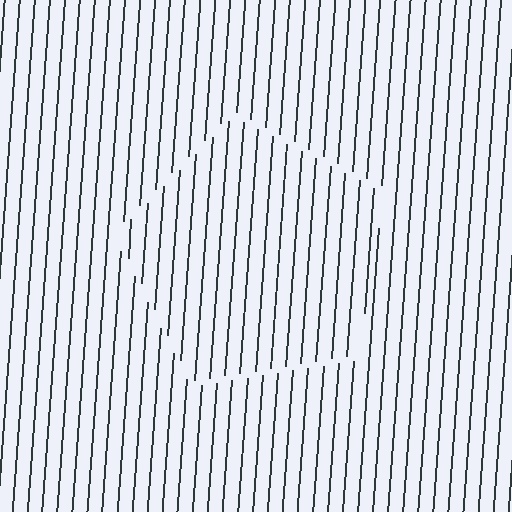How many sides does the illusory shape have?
5 sides — the line-ends trace a pentagon.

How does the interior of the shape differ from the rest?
The interior of the shape contains the same grating, shifted by half a period — the contour is defined by the phase discontinuity where line-ends from the inner and outer gratings abut.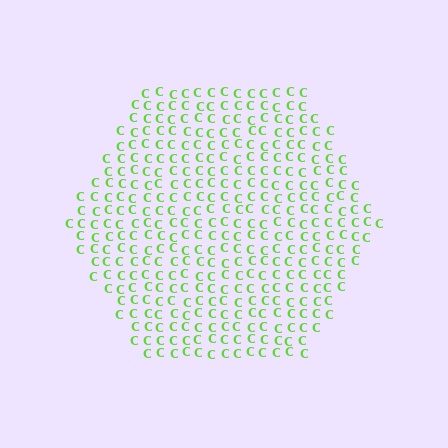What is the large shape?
The large shape is a hexagon.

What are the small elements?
The small elements are letter C's.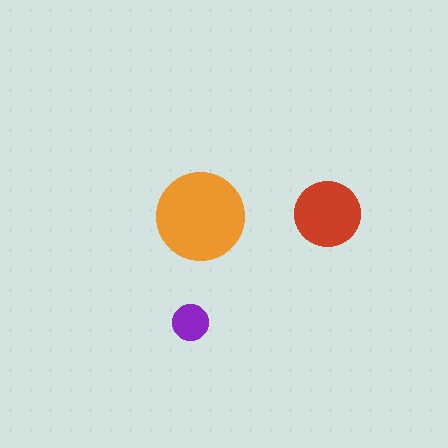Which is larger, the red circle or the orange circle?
The orange one.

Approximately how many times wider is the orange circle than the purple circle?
About 2.5 times wider.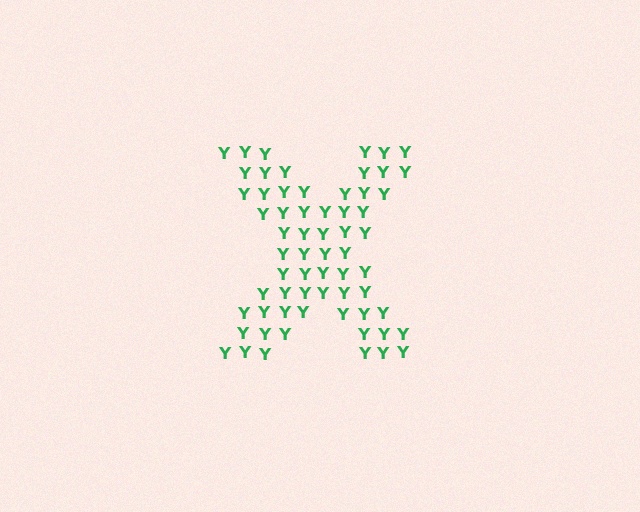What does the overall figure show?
The overall figure shows the letter X.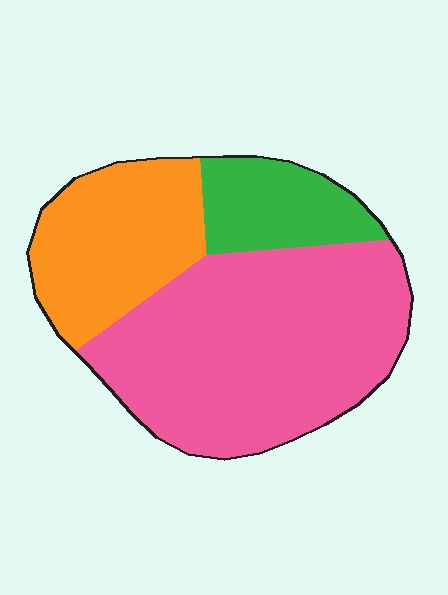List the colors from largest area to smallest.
From largest to smallest: pink, orange, green.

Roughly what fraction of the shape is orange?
Orange takes up about one quarter (1/4) of the shape.